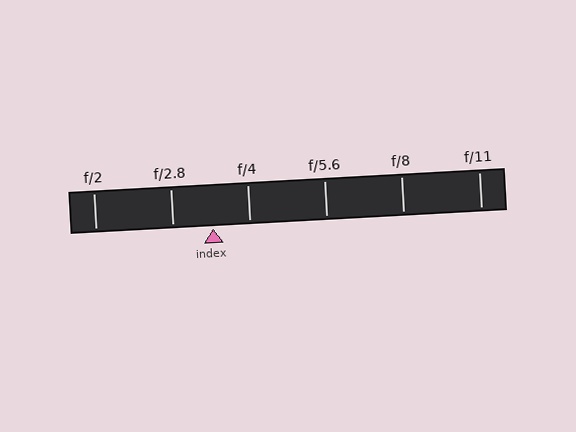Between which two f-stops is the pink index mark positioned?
The index mark is between f/2.8 and f/4.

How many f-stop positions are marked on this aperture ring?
There are 6 f-stop positions marked.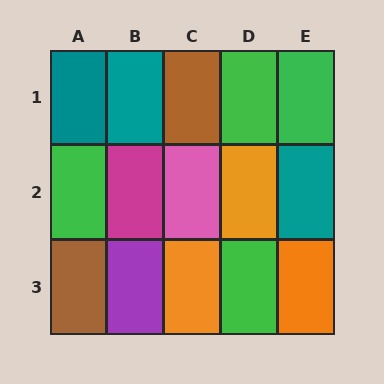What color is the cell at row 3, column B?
Purple.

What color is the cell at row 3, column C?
Orange.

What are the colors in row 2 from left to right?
Green, magenta, pink, orange, teal.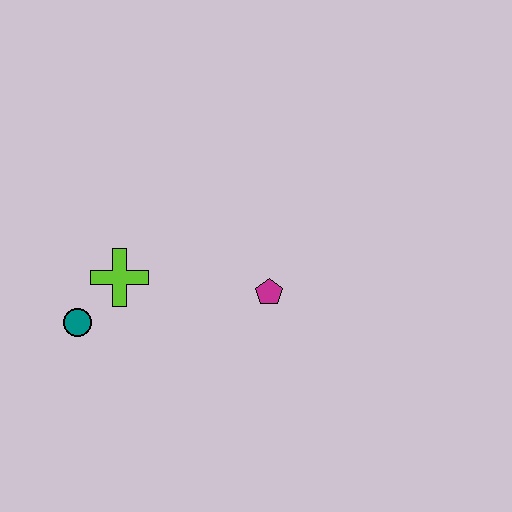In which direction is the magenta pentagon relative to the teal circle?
The magenta pentagon is to the right of the teal circle.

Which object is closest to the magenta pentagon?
The lime cross is closest to the magenta pentagon.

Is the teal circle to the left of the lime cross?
Yes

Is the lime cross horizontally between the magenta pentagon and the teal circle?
Yes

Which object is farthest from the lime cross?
The magenta pentagon is farthest from the lime cross.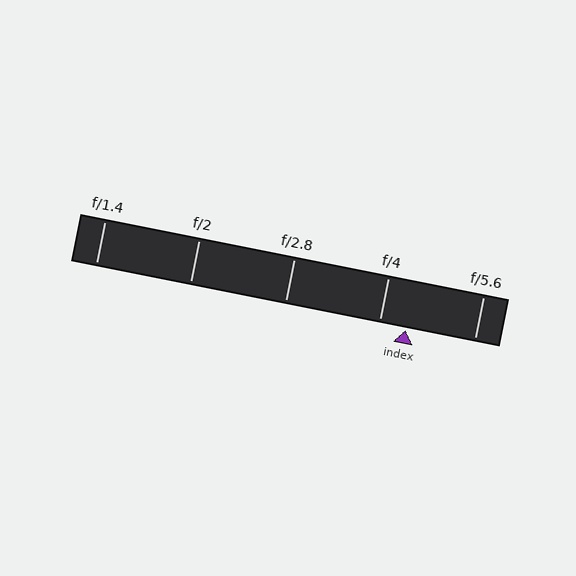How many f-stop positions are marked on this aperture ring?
There are 5 f-stop positions marked.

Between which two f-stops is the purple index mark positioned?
The index mark is between f/4 and f/5.6.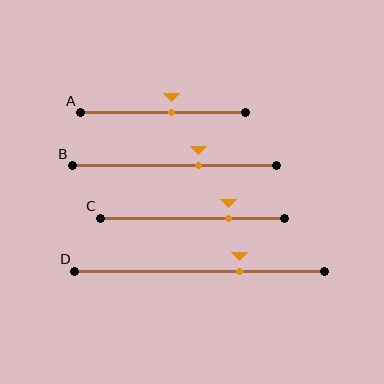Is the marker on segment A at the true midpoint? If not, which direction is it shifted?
No, the marker on segment A is shifted to the right by about 5% of the segment length.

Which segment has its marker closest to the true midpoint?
Segment A has its marker closest to the true midpoint.